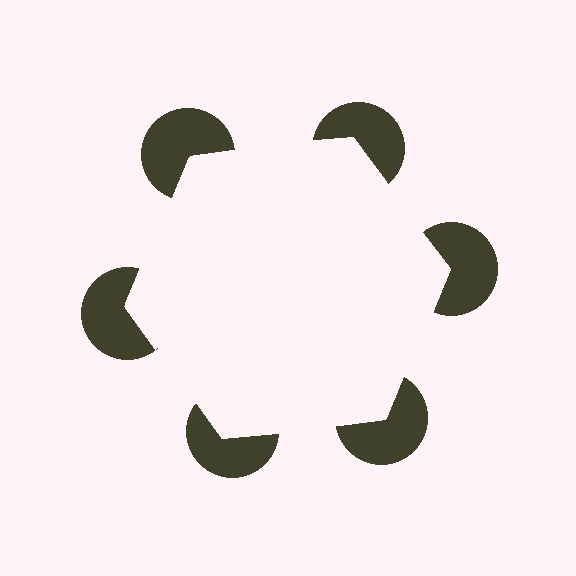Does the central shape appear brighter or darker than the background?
It typically appears slightly brighter than the background, even though no actual brightness change is drawn.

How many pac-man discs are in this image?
There are 6 — one at each vertex of the illusory hexagon.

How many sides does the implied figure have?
6 sides.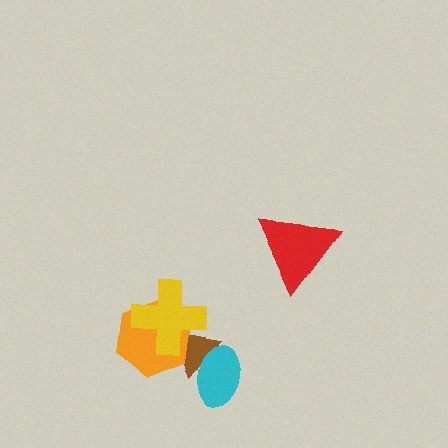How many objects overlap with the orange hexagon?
2 objects overlap with the orange hexagon.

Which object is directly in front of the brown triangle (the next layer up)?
The cyan ellipse is directly in front of the brown triangle.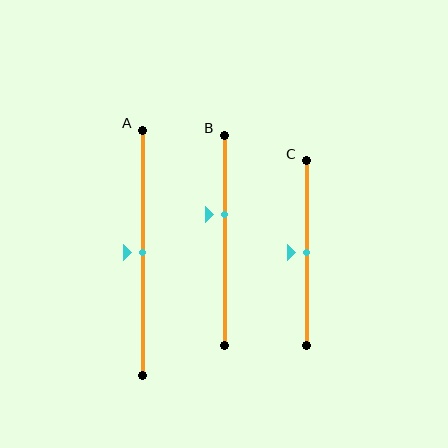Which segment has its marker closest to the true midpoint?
Segment A has its marker closest to the true midpoint.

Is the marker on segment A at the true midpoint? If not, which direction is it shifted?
Yes, the marker on segment A is at the true midpoint.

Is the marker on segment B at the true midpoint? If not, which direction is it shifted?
No, the marker on segment B is shifted upward by about 12% of the segment length.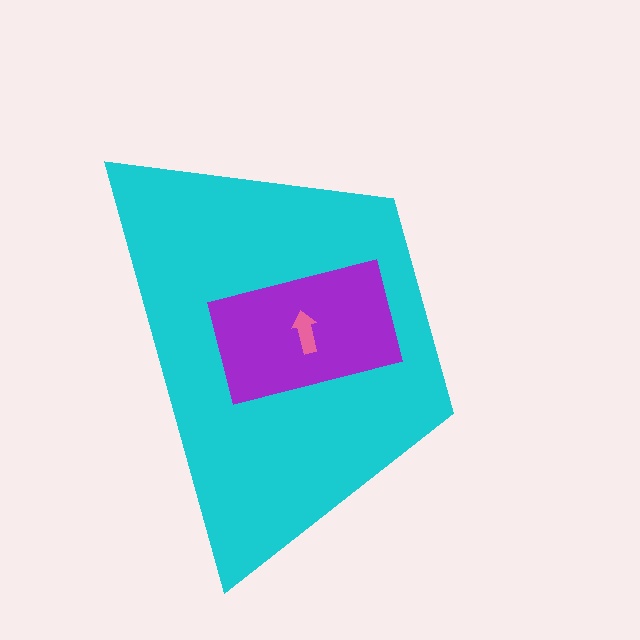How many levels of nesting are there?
3.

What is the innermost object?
The pink arrow.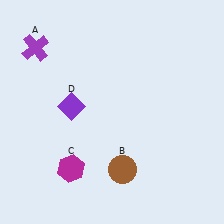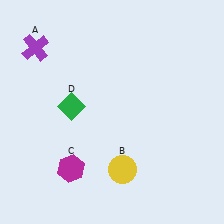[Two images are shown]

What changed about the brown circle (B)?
In Image 1, B is brown. In Image 2, it changed to yellow.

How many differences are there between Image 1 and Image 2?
There are 2 differences between the two images.